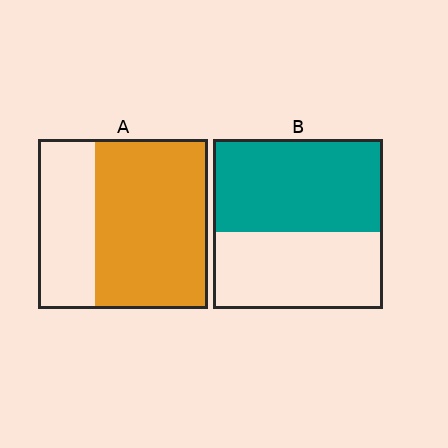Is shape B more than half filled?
Yes.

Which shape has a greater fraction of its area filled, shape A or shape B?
Shape A.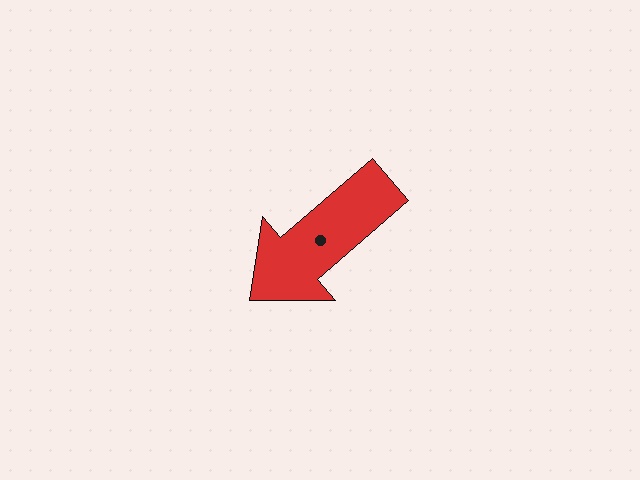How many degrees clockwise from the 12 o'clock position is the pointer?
Approximately 229 degrees.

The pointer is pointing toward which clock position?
Roughly 8 o'clock.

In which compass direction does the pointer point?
Southwest.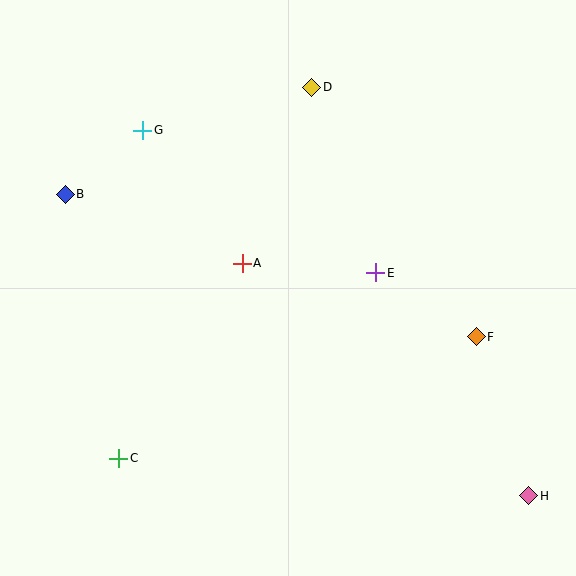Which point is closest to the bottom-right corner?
Point H is closest to the bottom-right corner.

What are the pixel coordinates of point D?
Point D is at (312, 87).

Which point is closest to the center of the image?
Point A at (242, 264) is closest to the center.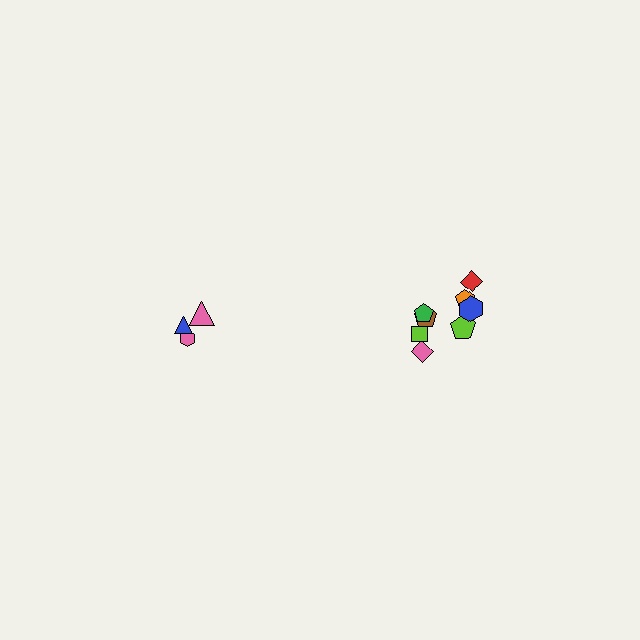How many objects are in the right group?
There are 8 objects.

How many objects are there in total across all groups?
There are 11 objects.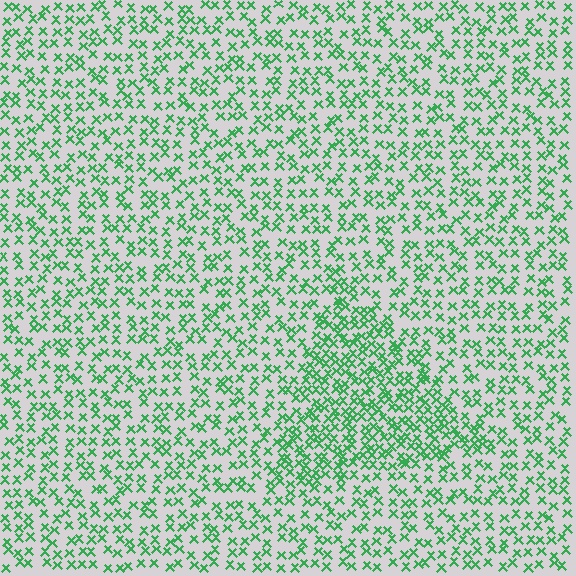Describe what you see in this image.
The image contains small green elements arranged at two different densities. A triangle-shaped region is visible where the elements are more densely packed than the surrounding area.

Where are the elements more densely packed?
The elements are more densely packed inside the triangle boundary.